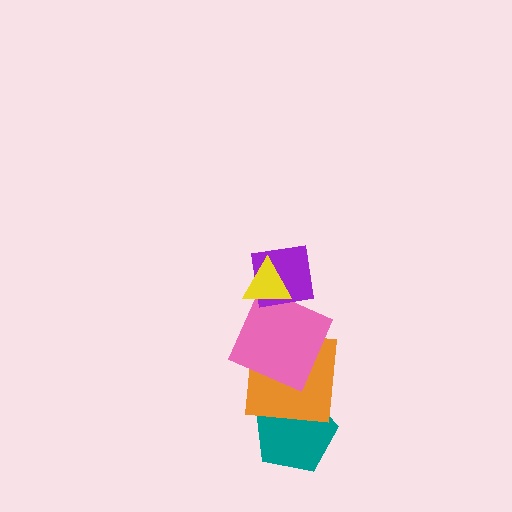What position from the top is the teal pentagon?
The teal pentagon is 5th from the top.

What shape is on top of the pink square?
The purple square is on top of the pink square.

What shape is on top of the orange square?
The pink square is on top of the orange square.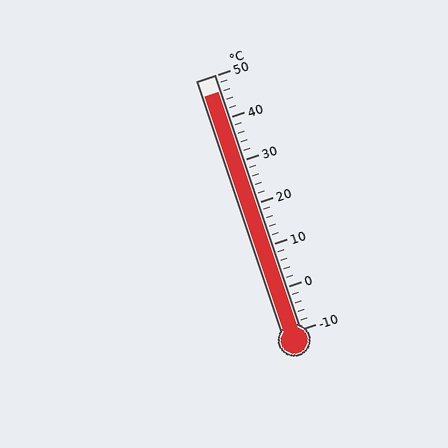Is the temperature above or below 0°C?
The temperature is above 0°C.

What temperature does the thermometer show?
The thermometer shows approximately 46°C.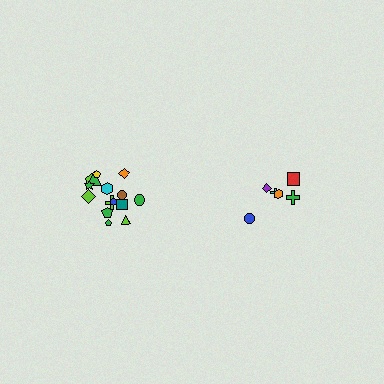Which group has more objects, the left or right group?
The left group.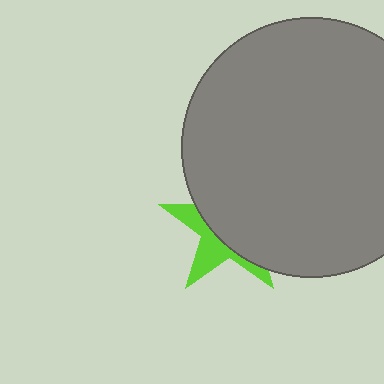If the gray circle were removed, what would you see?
You would see the complete lime star.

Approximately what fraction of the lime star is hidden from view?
Roughly 65% of the lime star is hidden behind the gray circle.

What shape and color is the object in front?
The object in front is a gray circle.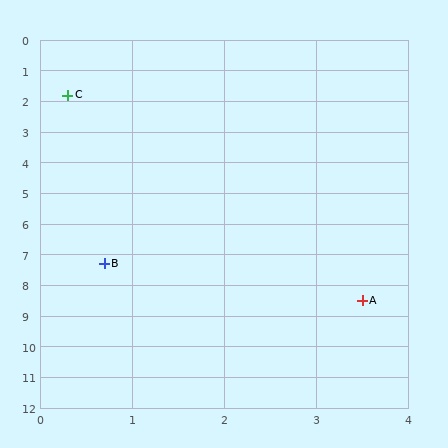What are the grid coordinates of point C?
Point C is at approximately (0.3, 1.8).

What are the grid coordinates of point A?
Point A is at approximately (3.5, 8.5).